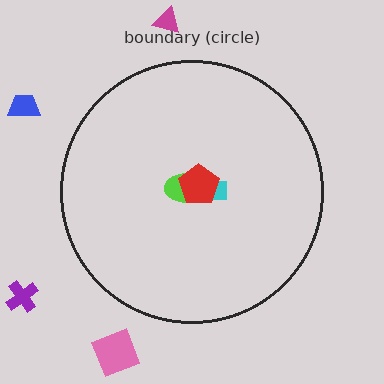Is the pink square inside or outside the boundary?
Outside.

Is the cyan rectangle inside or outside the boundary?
Inside.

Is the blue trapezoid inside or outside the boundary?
Outside.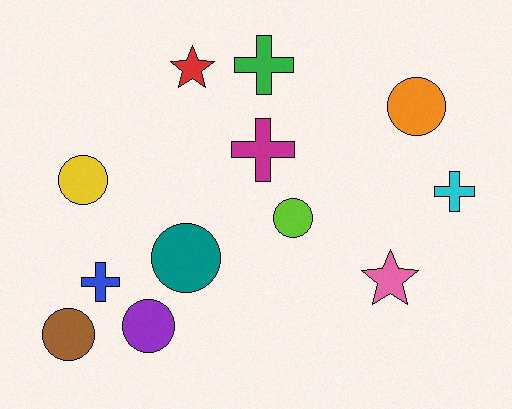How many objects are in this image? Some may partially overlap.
There are 12 objects.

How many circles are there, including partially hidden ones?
There are 6 circles.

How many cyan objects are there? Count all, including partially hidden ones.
There is 1 cyan object.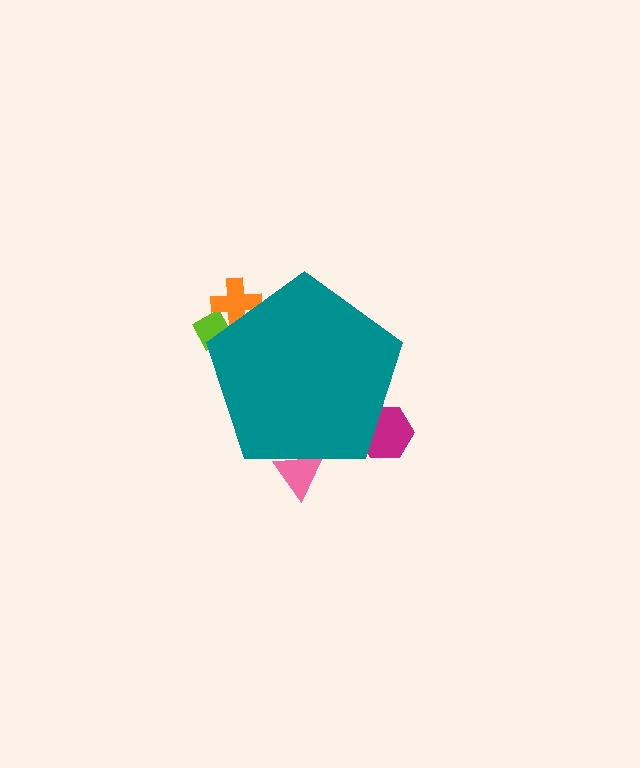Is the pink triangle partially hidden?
Yes, the pink triangle is partially hidden behind the teal pentagon.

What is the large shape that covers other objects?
A teal pentagon.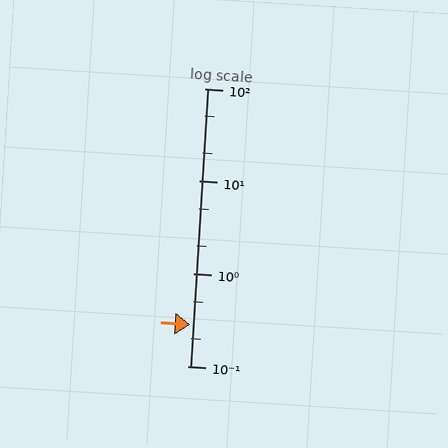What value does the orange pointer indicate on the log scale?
The pointer indicates approximately 0.28.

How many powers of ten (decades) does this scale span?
The scale spans 3 decades, from 0.1 to 100.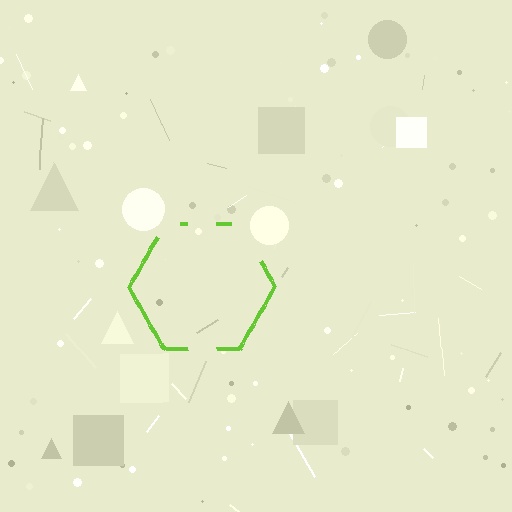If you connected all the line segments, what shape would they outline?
They would outline a hexagon.